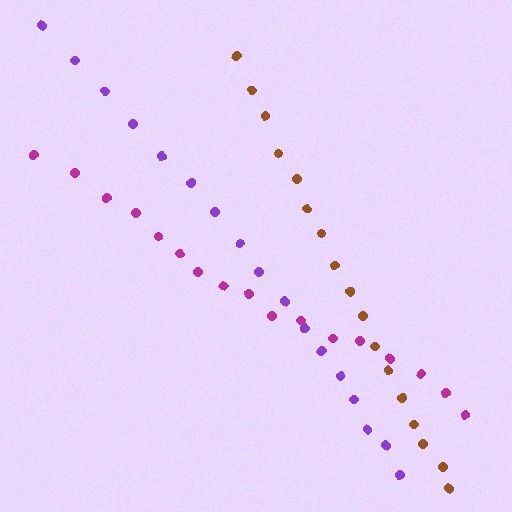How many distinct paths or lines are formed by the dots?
There are 3 distinct paths.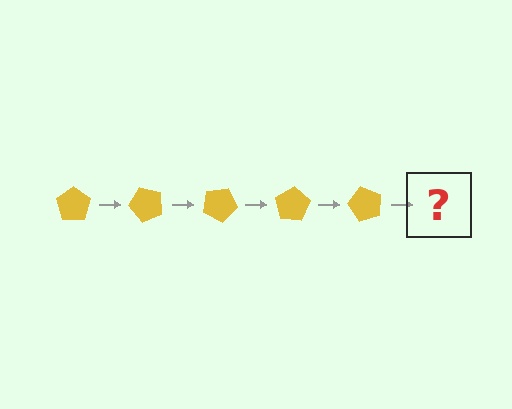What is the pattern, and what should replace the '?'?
The pattern is that the pentagon rotates 50 degrees each step. The '?' should be a yellow pentagon rotated 250 degrees.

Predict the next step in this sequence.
The next step is a yellow pentagon rotated 250 degrees.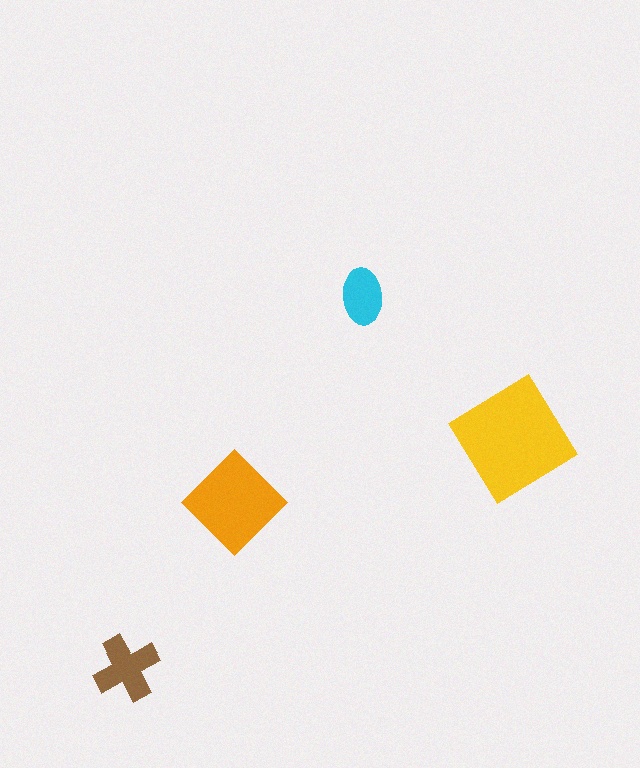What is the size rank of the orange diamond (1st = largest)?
2nd.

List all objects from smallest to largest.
The cyan ellipse, the brown cross, the orange diamond, the yellow diamond.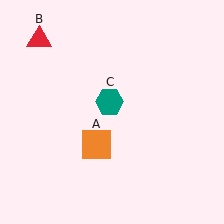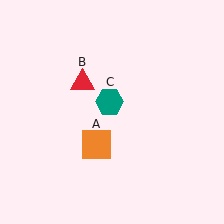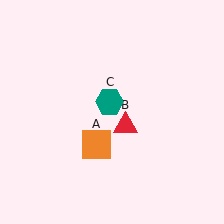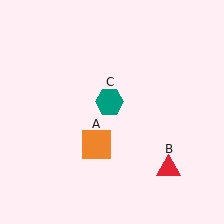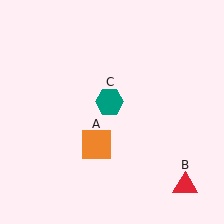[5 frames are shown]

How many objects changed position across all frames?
1 object changed position: red triangle (object B).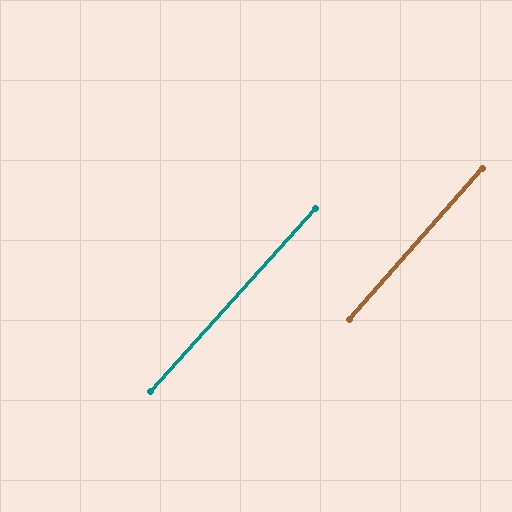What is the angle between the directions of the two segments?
Approximately 1 degree.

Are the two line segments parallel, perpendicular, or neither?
Parallel — their directions differ by only 0.6°.